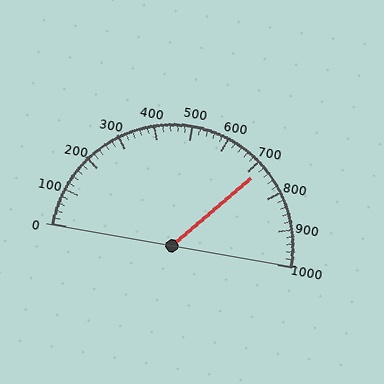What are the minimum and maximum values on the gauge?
The gauge ranges from 0 to 1000.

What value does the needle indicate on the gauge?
The needle indicates approximately 720.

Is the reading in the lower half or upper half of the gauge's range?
The reading is in the upper half of the range (0 to 1000).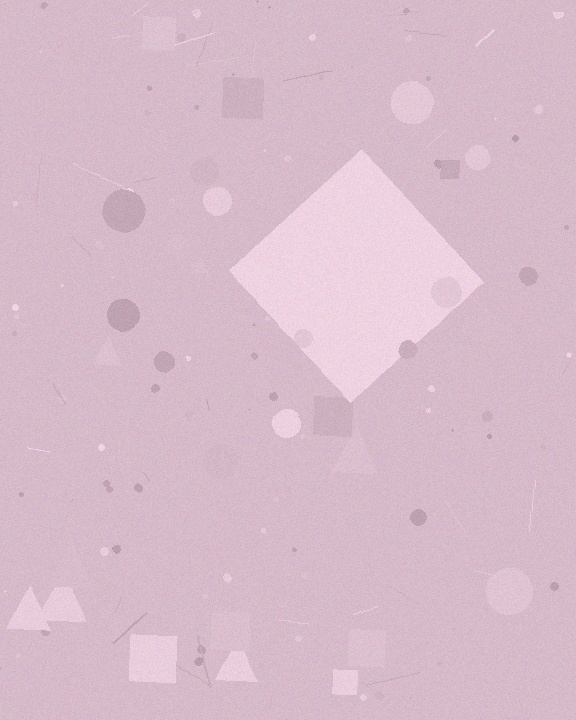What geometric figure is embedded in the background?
A diamond is embedded in the background.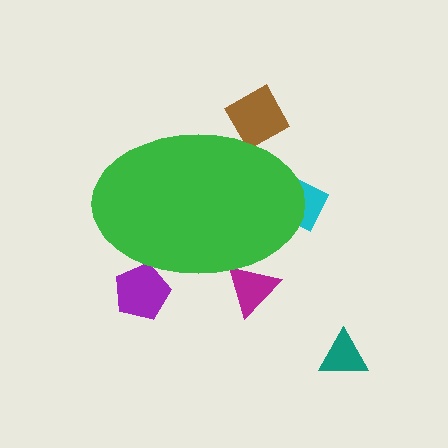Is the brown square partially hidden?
Yes, the brown square is partially hidden behind the green ellipse.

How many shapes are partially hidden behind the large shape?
4 shapes are partially hidden.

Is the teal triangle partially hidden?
No, the teal triangle is fully visible.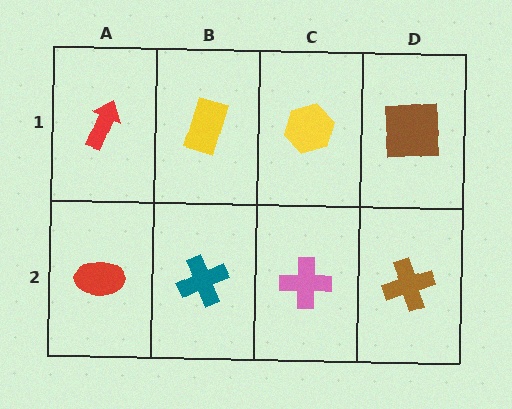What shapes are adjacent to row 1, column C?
A pink cross (row 2, column C), a yellow rectangle (row 1, column B), a brown square (row 1, column D).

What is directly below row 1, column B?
A teal cross.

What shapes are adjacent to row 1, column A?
A red ellipse (row 2, column A), a yellow rectangle (row 1, column B).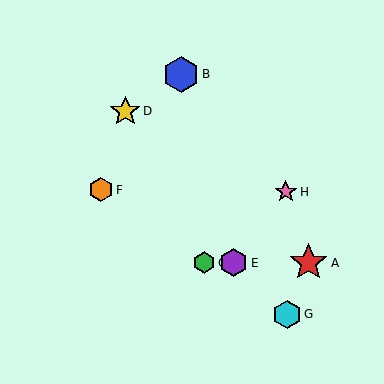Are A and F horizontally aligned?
No, A is at y≈263 and F is at y≈190.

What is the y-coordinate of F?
Object F is at y≈190.